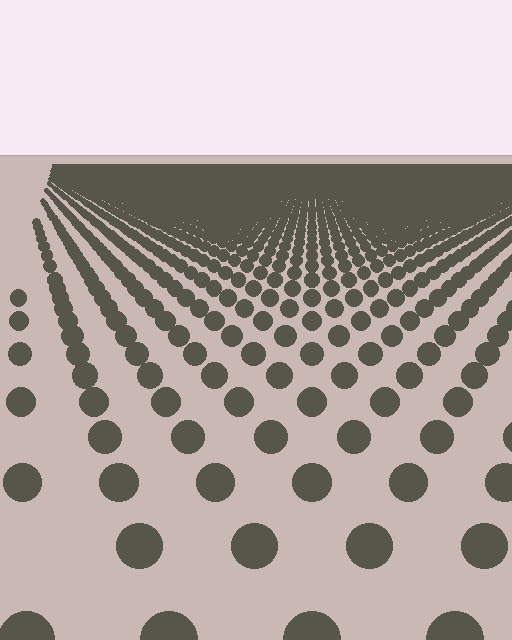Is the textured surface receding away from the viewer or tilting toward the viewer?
The surface is receding away from the viewer. Texture elements get smaller and denser toward the top.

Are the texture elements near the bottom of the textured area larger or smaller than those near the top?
Larger. Near the bottom, elements are closer to the viewer and appear at a bigger on-screen size.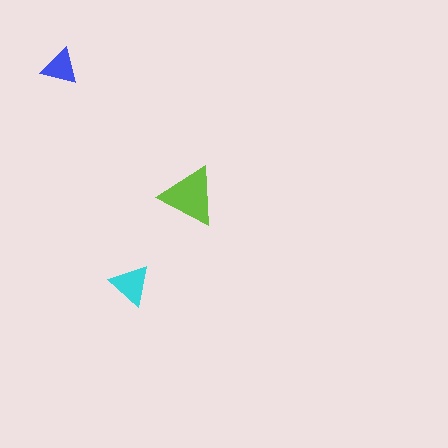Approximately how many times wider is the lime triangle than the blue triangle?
About 1.5 times wider.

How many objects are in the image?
There are 3 objects in the image.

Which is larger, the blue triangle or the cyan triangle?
The cyan one.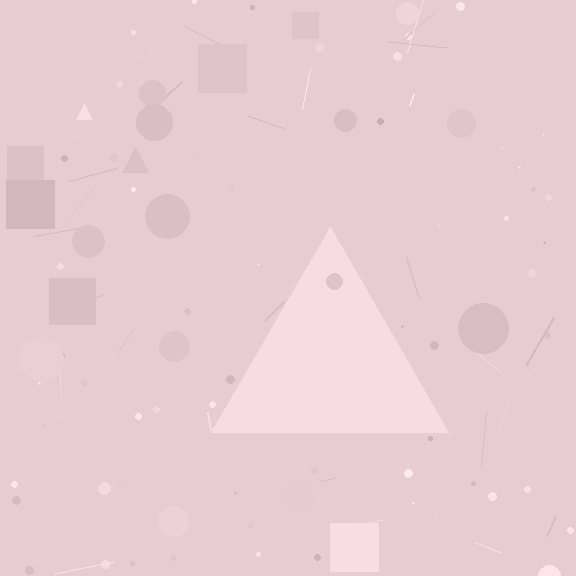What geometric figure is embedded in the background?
A triangle is embedded in the background.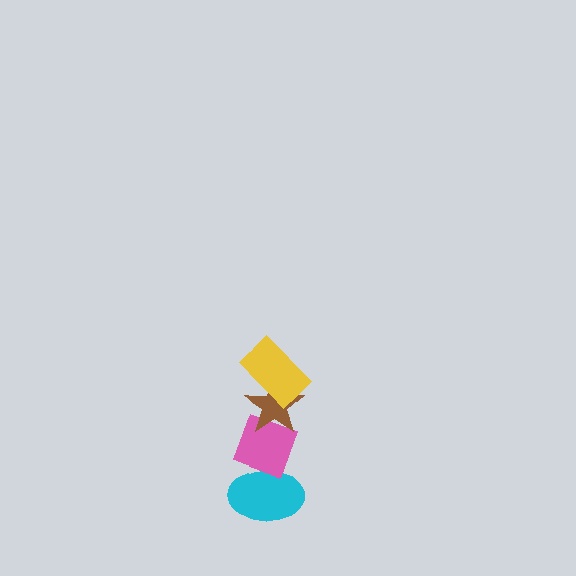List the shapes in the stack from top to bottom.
From top to bottom: the yellow rectangle, the brown star, the pink diamond, the cyan ellipse.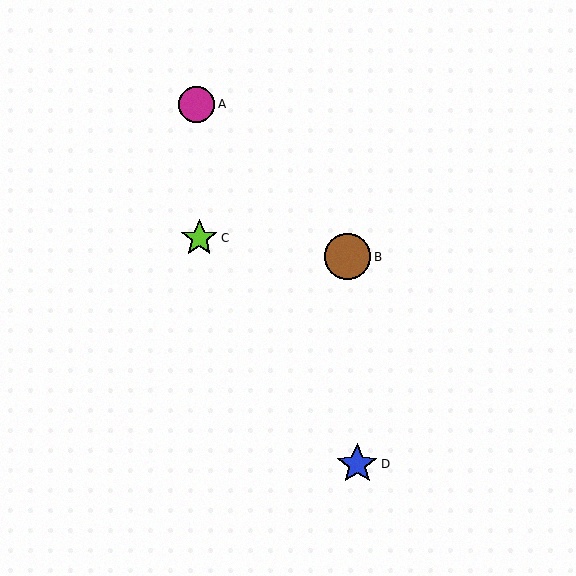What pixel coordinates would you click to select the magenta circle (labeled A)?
Click at (197, 104) to select the magenta circle A.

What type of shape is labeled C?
Shape C is a lime star.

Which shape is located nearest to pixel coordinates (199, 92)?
The magenta circle (labeled A) at (197, 104) is nearest to that location.